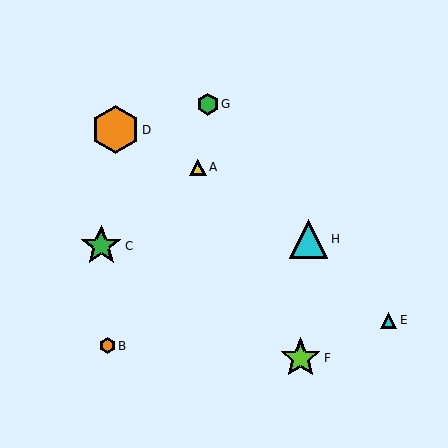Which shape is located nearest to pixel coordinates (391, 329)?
The cyan triangle (labeled E) at (389, 320) is nearest to that location.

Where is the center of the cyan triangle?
The center of the cyan triangle is at (389, 320).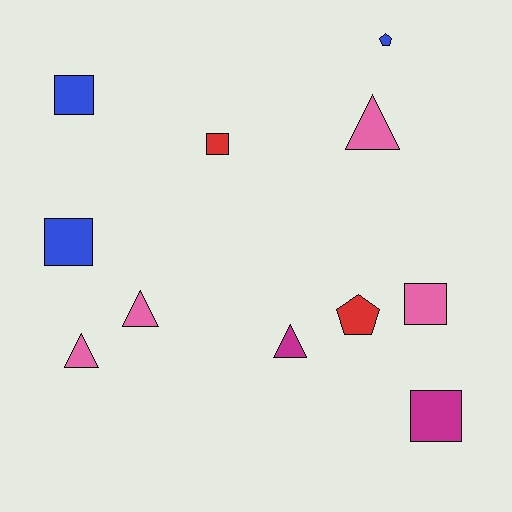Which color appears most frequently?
Pink, with 4 objects.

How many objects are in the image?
There are 11 objects.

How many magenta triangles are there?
There is 1 magenta triangle.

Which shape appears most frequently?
Square, with 5 objects.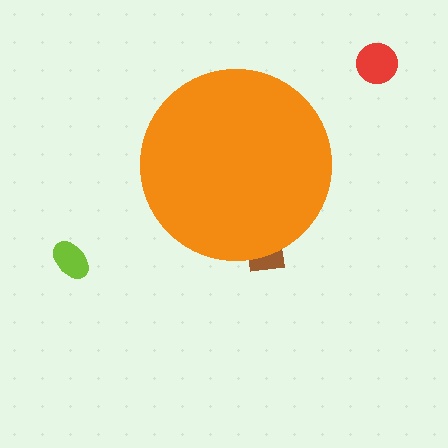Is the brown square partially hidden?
Yes, the brown square is partially hidden behind the orange circle.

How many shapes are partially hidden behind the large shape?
1 shape is partially hidden.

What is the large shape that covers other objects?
An orange circle.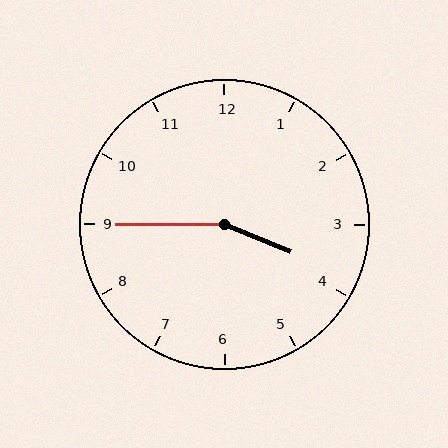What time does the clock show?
3:45.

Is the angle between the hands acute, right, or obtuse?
It is obtuse.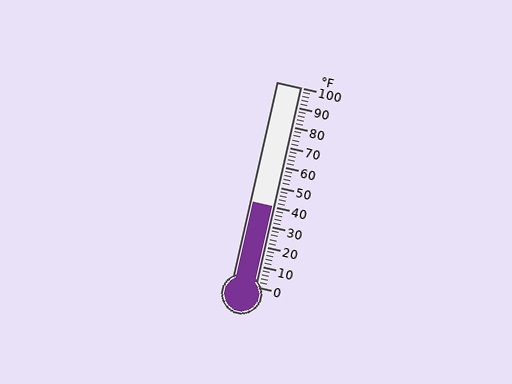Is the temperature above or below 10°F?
The temperature is above 10°F.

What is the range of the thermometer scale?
The thermometer scale ranges from 0°F to 100°F.